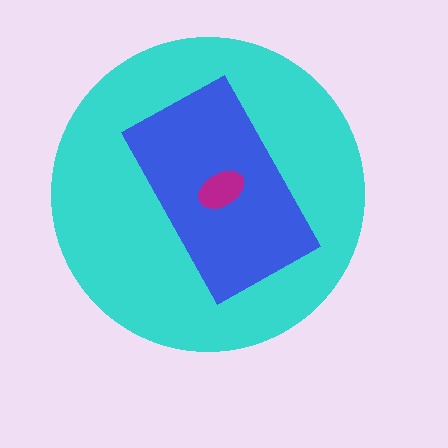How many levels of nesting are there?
3.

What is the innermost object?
The magenta ellipse.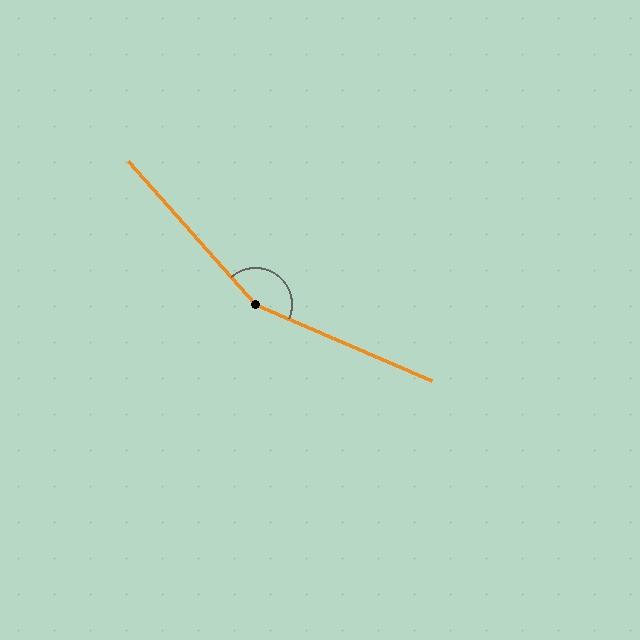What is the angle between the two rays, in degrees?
Approximately 155 degrees.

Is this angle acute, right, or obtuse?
It is obtuse.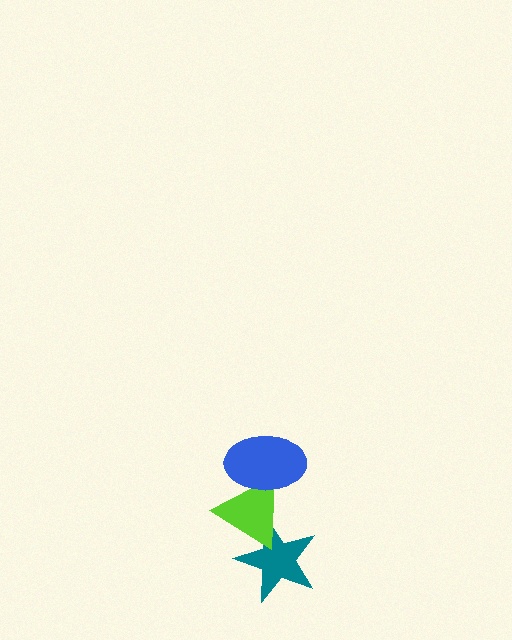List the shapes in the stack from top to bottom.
From top to bottom: the blue ellipse, the lime triangle, the teal star.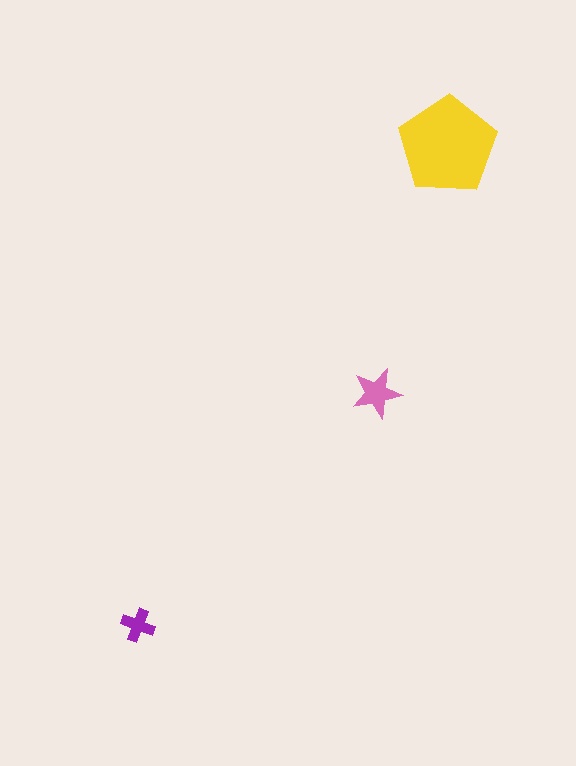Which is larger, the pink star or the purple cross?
The pink star.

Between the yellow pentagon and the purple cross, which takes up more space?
The yellow pentagon.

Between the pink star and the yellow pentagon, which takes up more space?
The yellow pentagon.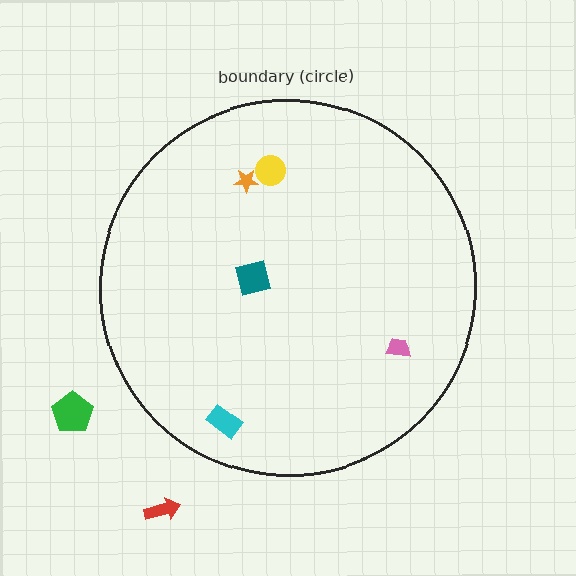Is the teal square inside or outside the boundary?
Inside.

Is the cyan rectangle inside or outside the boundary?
Inside.